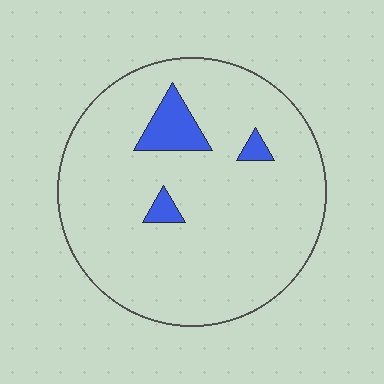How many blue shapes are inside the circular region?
3.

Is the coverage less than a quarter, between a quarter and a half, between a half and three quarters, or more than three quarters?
Less than a quarter.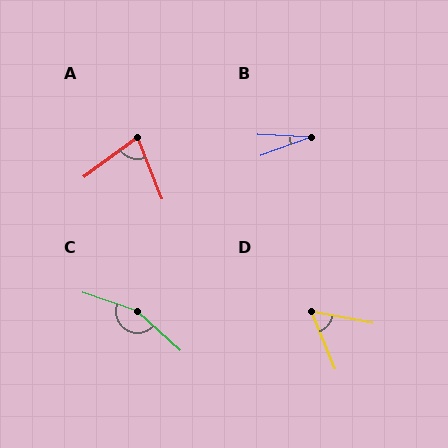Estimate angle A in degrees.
Approximately 76 degrees.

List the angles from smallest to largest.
B (23°), D (57°), A (76°), C (157°).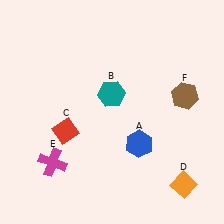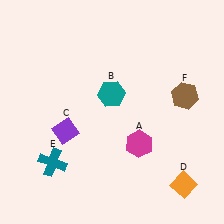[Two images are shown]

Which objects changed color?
A changed from blue to magenta. C changed from red to purple. E changed from magenta to teal.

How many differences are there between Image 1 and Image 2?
There are 3 differences between the two images.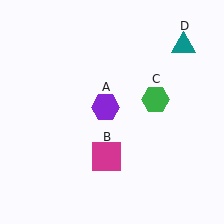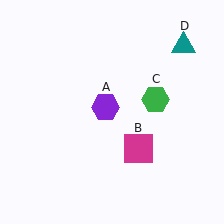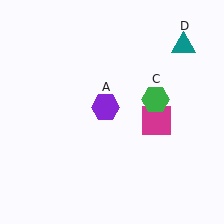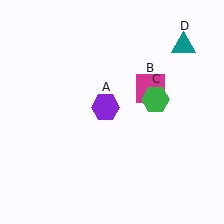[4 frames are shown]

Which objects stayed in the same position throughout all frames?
Purple hexagon (object A) and green hexagon (object C) and teal triangle (object D) remained stationary.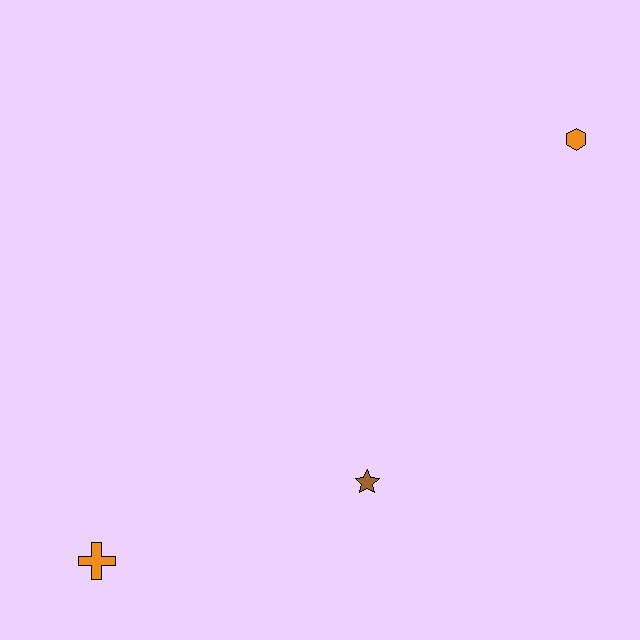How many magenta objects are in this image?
There are no magenta objects.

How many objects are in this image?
There are 3 objects.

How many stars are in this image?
There is 1 star.